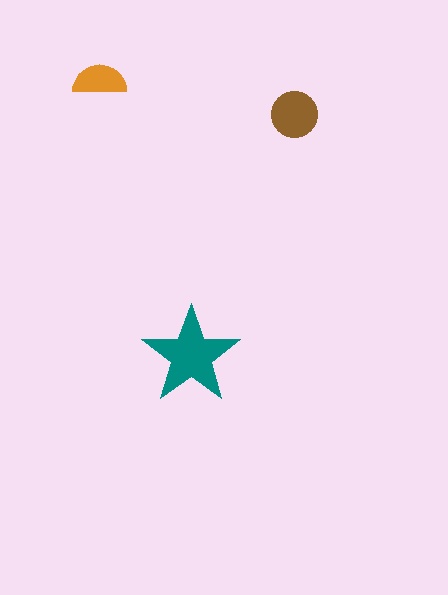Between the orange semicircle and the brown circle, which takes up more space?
The brown circle.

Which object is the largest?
The teal star.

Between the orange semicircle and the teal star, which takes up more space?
The teal star.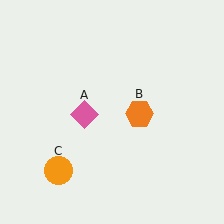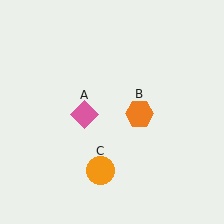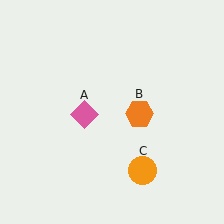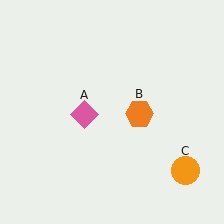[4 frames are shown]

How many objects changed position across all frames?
1 object changed position: orange circle (object C).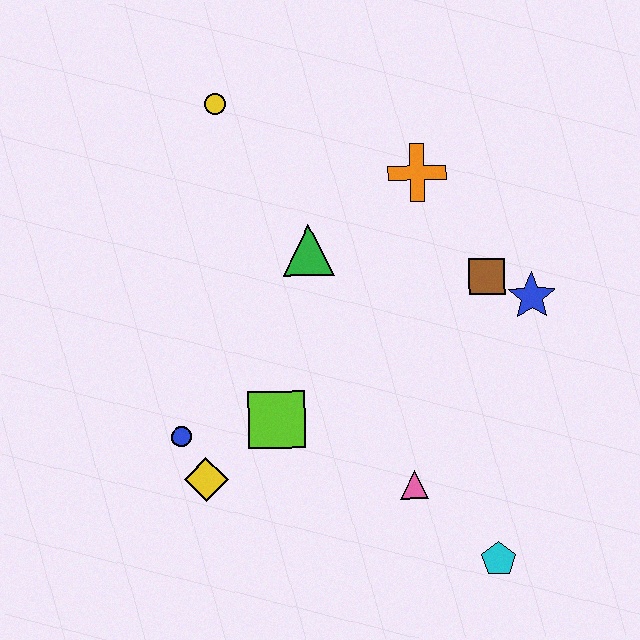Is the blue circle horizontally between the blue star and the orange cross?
No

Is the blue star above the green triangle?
No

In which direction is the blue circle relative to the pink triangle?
The blue circle is to the left of the pink triangle.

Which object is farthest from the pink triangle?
The yellow circle is farthest from the pink triangle.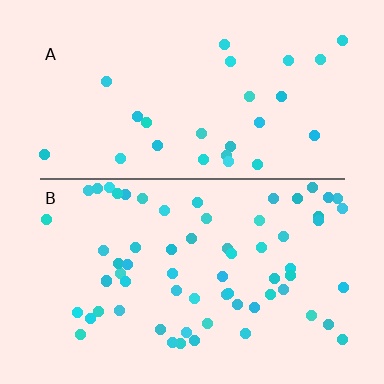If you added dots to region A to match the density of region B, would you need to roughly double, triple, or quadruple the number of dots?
Approximately double.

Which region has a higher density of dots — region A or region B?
B (the bottom).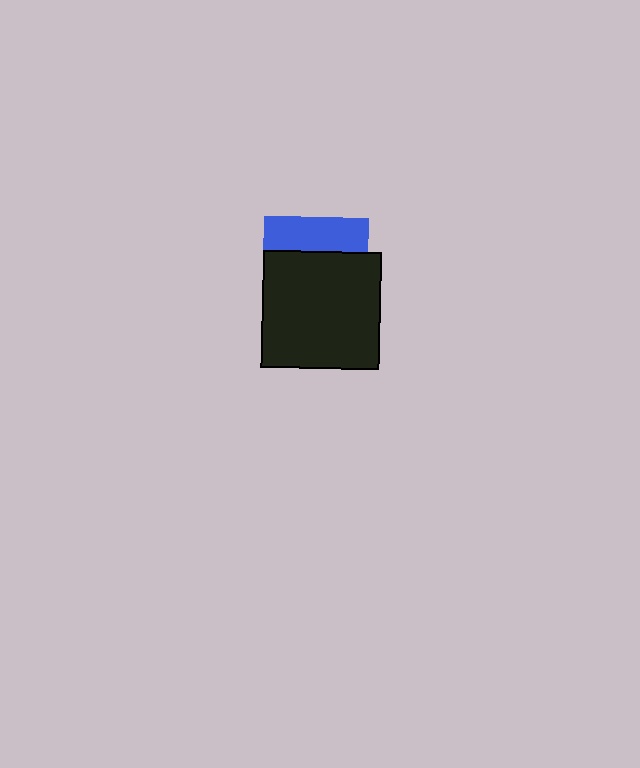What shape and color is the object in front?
The object in front is a black square.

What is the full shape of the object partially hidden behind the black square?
The partially hidden object is a blue square.